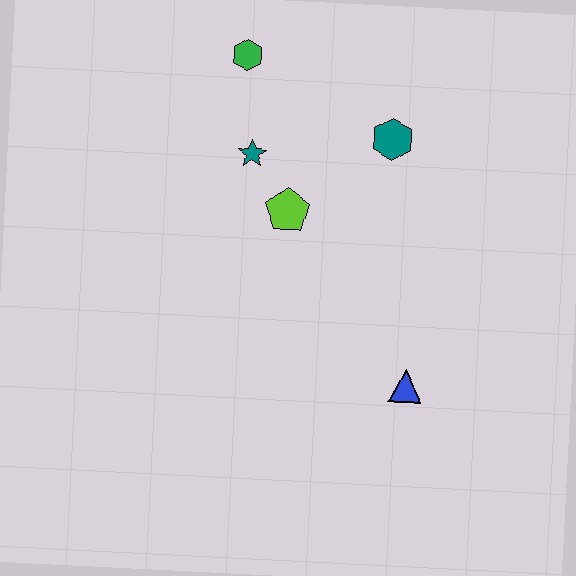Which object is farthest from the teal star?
The blue triangle is farthest from the teal star.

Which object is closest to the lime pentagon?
The teal star is closest to the lime pentagon.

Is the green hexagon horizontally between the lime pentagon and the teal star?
No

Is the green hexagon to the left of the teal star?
Yes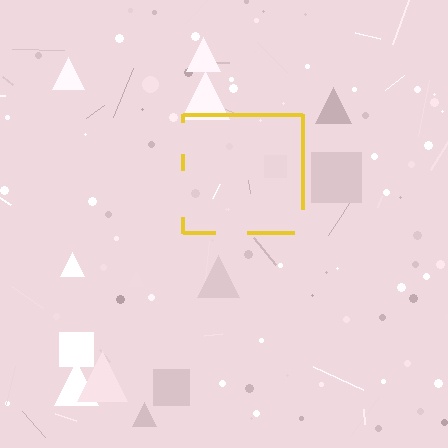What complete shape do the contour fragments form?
The contour fragments form a square.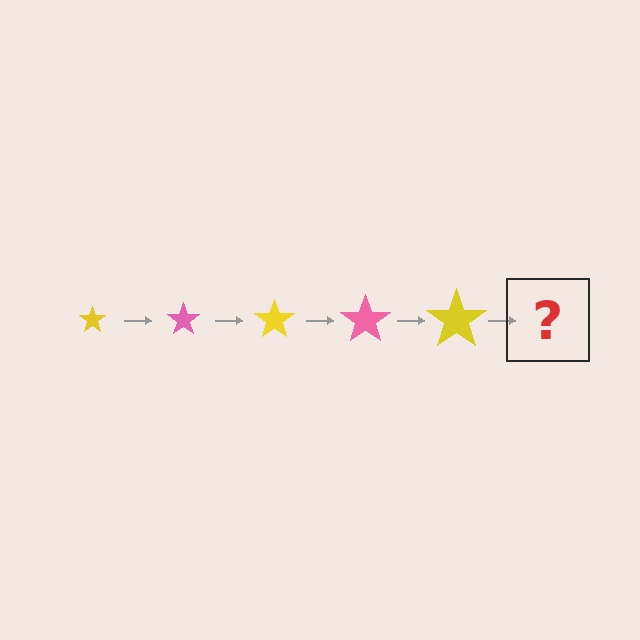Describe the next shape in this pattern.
It should be a pink star, larger than the previous one.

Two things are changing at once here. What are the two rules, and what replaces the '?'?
The two rules are that the star grows larger each step and the color cycles through yellow and pink. The '?' should be a pink star, larger than the previous one.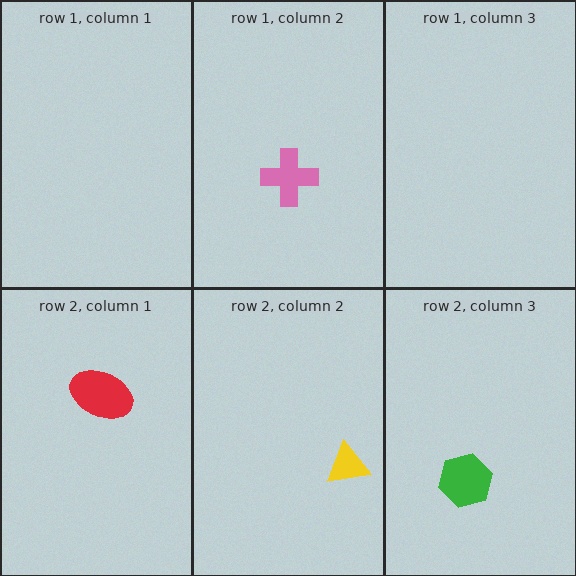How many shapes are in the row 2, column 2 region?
1.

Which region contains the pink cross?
The row 1, column 2 region.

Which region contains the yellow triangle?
The row 2, column 2 region.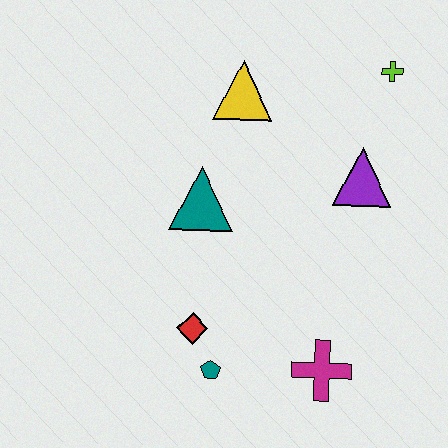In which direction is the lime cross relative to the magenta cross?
The lime cross is above the magenta cross.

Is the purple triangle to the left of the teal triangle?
No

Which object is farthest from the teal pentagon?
The lime cross is farthest from the teal pentagon.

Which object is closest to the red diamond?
The teal pentagon is closest to the red diamond.